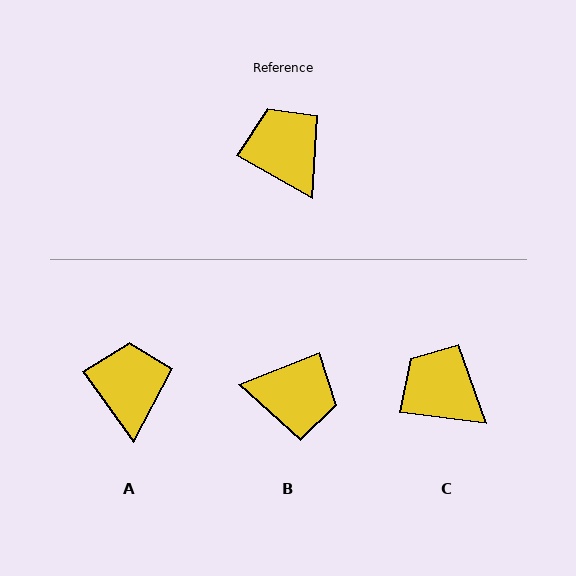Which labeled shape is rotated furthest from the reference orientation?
B, about 129 degrees away.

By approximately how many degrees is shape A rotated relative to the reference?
Approximately 24 degrees clockwise.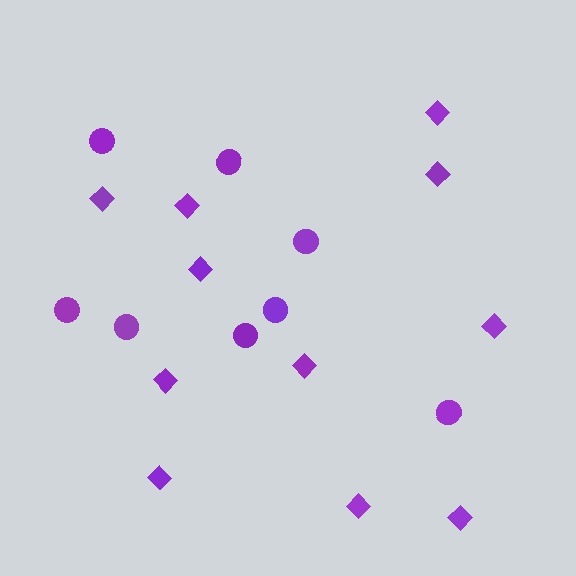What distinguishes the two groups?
There are 2 groups: one group of diamonds (11) and one group of circles (8).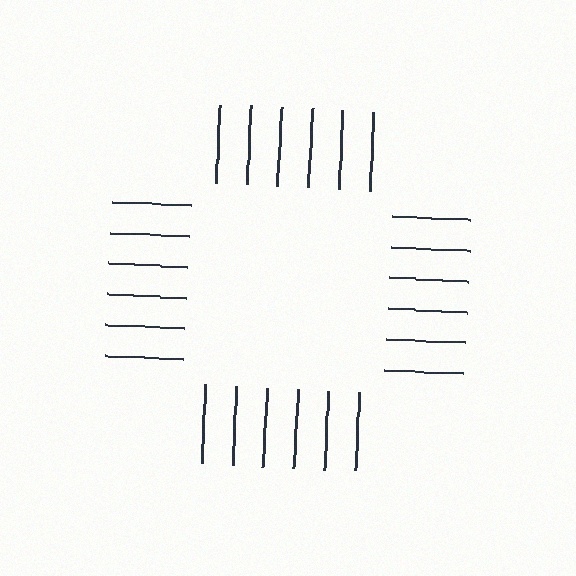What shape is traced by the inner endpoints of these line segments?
An illusory square — the line segments terminate on its edges but no continuous stroke is drawn.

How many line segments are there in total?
24 — 6 along each of the 4 edges.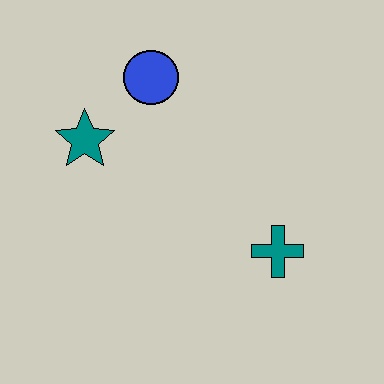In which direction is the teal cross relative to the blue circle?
The teal cross is below the blue circle.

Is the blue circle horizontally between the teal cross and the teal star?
Yes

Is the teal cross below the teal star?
Yes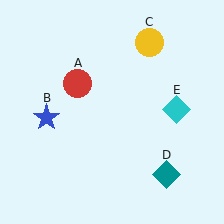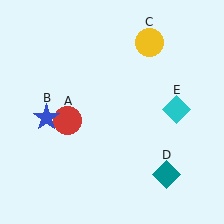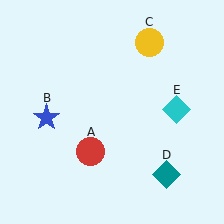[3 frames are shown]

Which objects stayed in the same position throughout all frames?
Blue star (object B) and yellow circle (object C) and teal diamond (object D) and cyan diamond (object E) remained stationary.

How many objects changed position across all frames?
1 object changed position: red circle (object A).